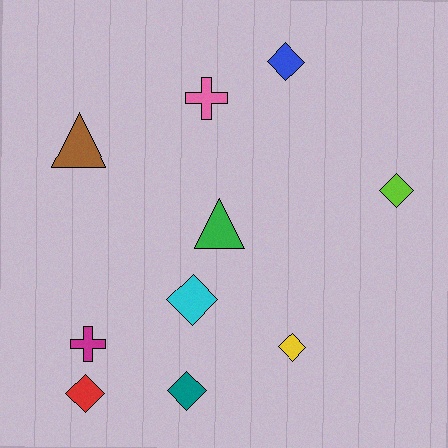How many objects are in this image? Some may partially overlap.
There are 10 objects.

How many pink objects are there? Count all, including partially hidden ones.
There is 1 pink object.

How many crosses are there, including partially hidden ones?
There are 2 crosses.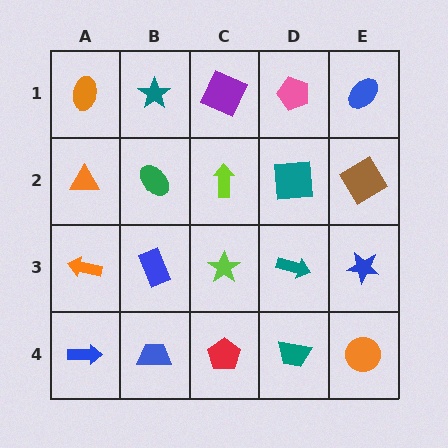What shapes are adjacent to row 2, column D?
A pink pentagon (row 1, column D), a teal arrow (row 3, column D), a lime arrow (row 2, column C), a brown diamond (row 2, column E).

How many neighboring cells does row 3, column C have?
4.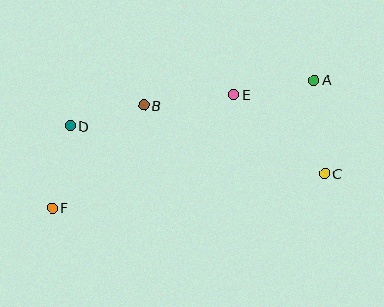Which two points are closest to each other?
Points B and D are closest to each other.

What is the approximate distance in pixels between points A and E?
The distance between A and E is approximately 82 pixels.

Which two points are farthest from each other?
Points A and F are farthest from each other.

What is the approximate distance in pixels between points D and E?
The distance between D and E is approximately 167 pixels.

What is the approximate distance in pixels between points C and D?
The distance between C and D is approximately 259 pixels.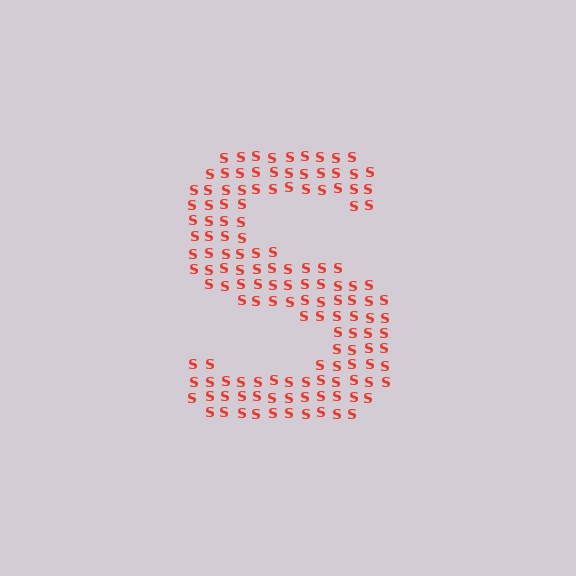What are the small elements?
The small elements are letter S's.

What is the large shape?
The large shape is the letter S.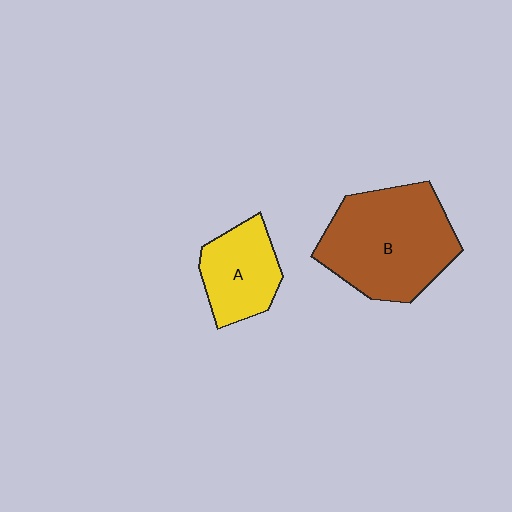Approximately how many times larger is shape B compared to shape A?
Approximately 1.9 times.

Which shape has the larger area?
Shape B (brown).